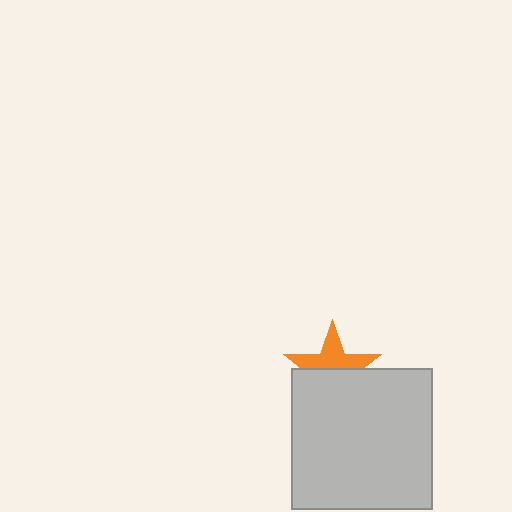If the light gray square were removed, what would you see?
You would see the complete orange star.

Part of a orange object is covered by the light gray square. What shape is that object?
It is a star.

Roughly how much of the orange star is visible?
About half of it is visible (roughly 49%).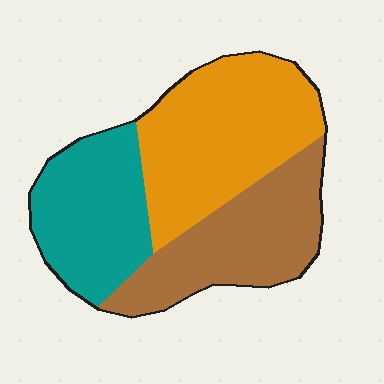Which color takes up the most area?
Orange, at roughly 40%.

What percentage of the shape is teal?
Teal covers around 30% of the shape.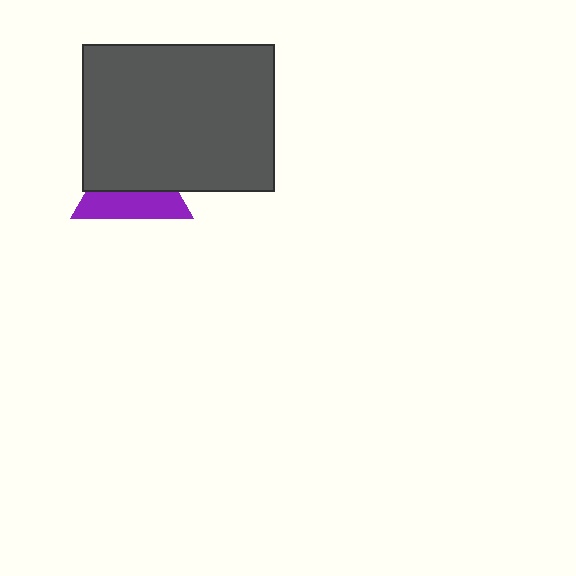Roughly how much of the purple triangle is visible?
About half of it is visible (roughly 45%).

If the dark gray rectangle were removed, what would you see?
You would see the complete purple triangle.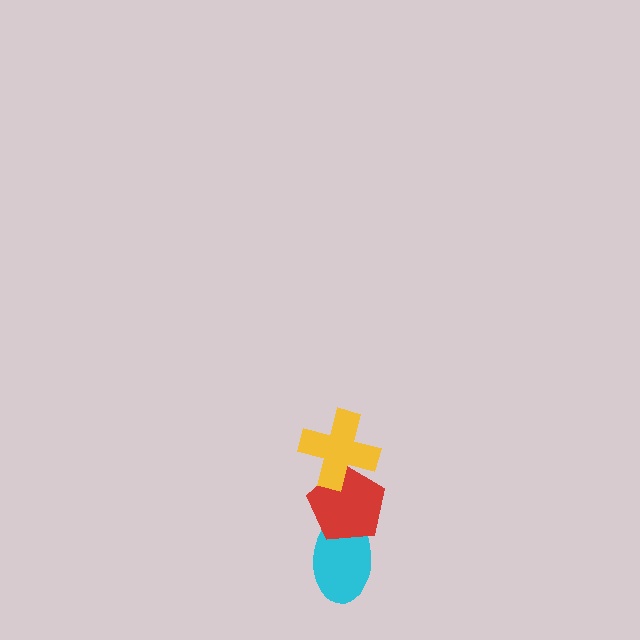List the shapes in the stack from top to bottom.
From top to bottom: the yellow cross, the red pentagon, the cyan ellipse.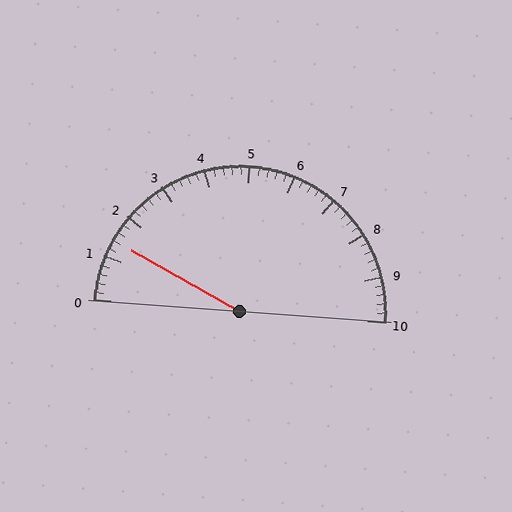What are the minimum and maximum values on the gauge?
The gauge ranges from 0 to 10.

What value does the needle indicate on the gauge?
The needle indicates approximately 1.4.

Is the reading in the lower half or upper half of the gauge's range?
The reading is in the lower half of the range (0 to 10).